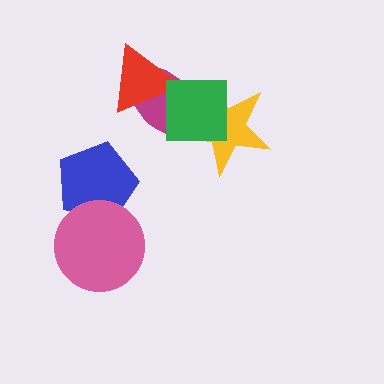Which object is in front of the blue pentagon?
The pink circle is in front of the blue pentagon.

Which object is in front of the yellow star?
The green square is in front of the yellow star.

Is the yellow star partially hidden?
Yes, it is partially covered by another shape.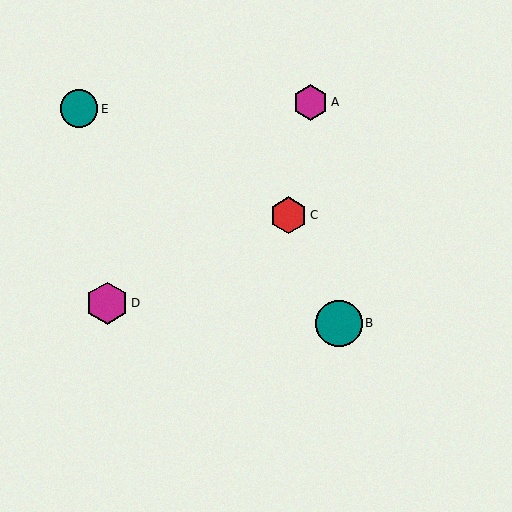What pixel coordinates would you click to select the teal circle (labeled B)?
Click at (339, 323) to select the teal circle B.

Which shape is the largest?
The teal circle (labeled B) is the largest.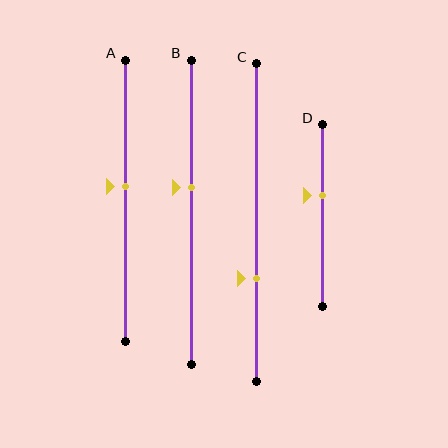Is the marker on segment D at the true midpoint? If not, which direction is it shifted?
No, the marker on segment D is shifted upward by about 11% of the segment length.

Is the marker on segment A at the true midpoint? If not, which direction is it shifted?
No, the marker on segment A is shifted upward by about 5% of the segment length.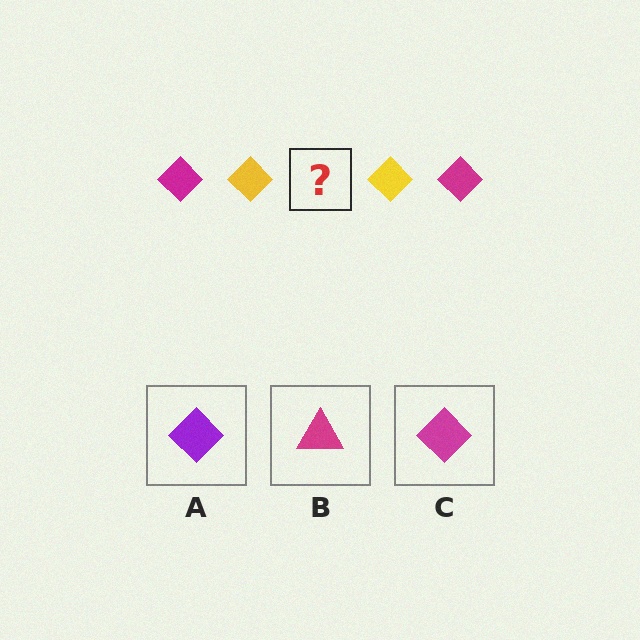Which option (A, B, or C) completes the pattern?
C.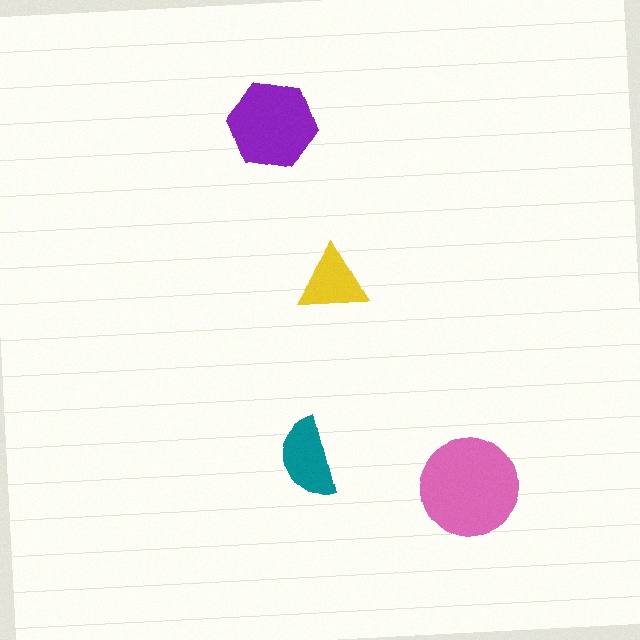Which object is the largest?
The pink circle.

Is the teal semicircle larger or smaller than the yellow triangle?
Larger.